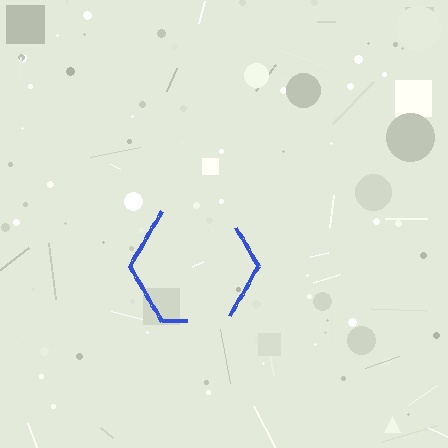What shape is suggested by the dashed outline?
The dashed outline suggests a hexagon.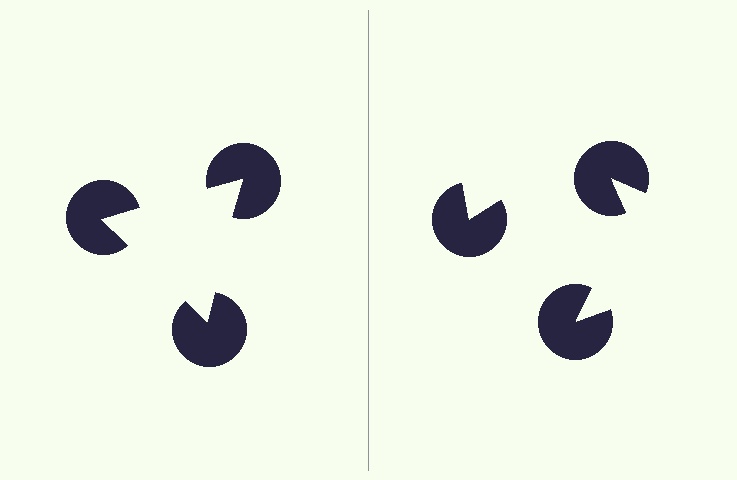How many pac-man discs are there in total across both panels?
6 — 3 on each side.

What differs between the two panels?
The pac-man discs are positioned identically on both sides; only the wedge orientations differ. On the left they align to a triangle; on the right they are misaligned.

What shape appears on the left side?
An illusory triangle.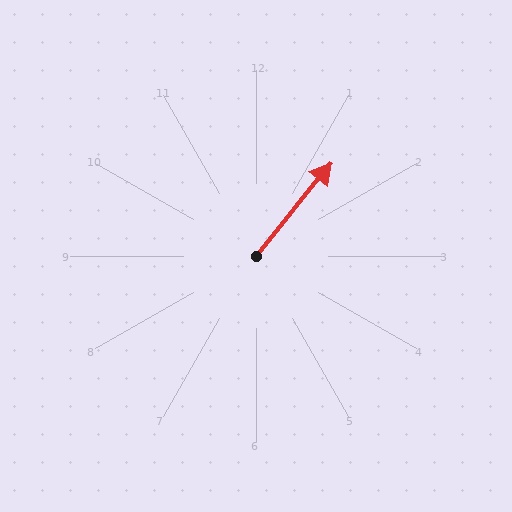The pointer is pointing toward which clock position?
Roughly 1 o'clock.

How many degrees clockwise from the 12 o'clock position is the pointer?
Approximately 39 degrees.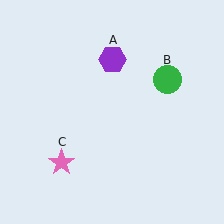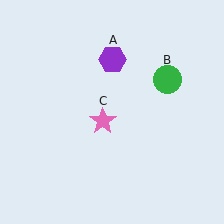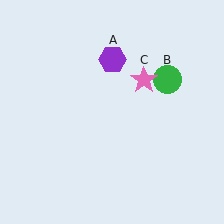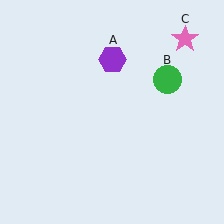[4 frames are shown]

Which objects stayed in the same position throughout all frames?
Purple hexagon (object A) and green circle (object B) remained stationary.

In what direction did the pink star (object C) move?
The pink star (object C) moved up and to the right.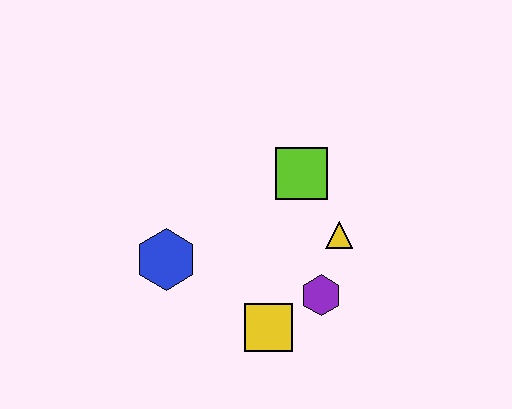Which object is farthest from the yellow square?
The lime square is farthest from the yellow square.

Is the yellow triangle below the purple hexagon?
No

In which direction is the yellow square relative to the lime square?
The yellow square is below the lime square.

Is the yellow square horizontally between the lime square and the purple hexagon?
No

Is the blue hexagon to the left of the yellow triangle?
Yes